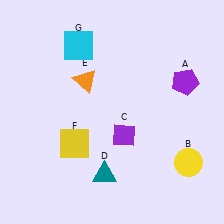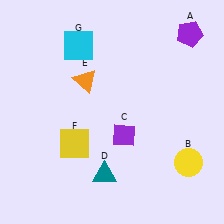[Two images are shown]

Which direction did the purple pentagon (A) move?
The purple pentagon (A) moved up.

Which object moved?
The purple pentagon (A) moved up.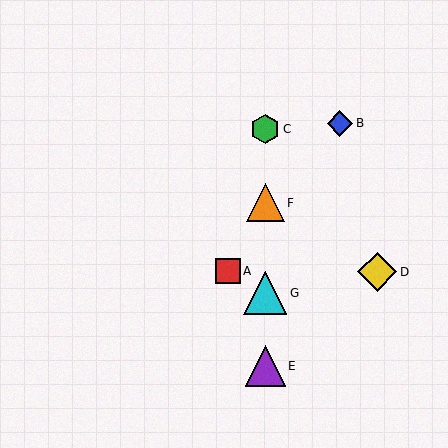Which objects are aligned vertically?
Objects C, E, F, G are aligned vertically.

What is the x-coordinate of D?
Object D is at x≈377.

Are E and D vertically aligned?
No, E is at x≈265 and D is at x≈377.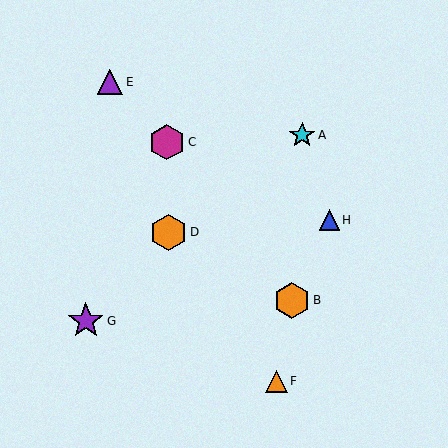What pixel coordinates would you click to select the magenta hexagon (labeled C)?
Click at (167, 142) to select the magenta hexagon C.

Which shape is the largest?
The orange hexagon (labeled D) is the largest.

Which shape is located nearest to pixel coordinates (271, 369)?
The orange triangle (labeled F) at (276, 381) is nearest to that location.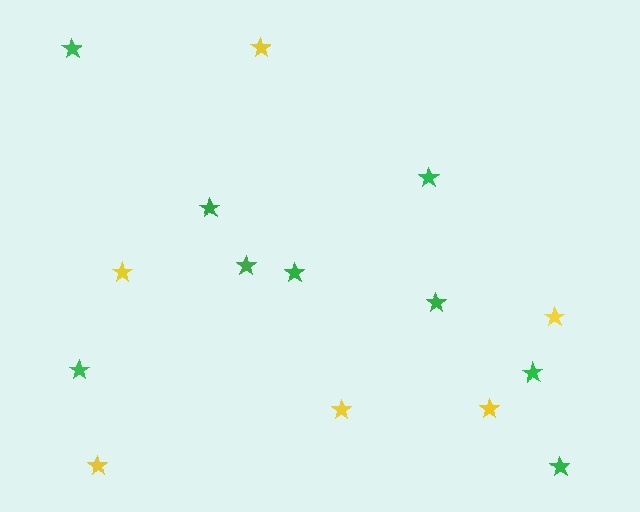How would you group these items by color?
There are 2 groups: one group of green stars (9) and one group of yellow stars (6).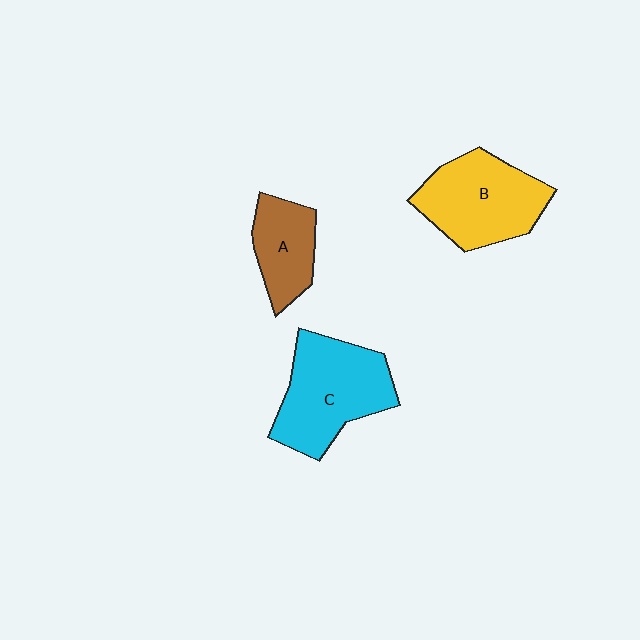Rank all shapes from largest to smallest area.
From largest to smallest: C (cyan), B (yellow), A (brown).